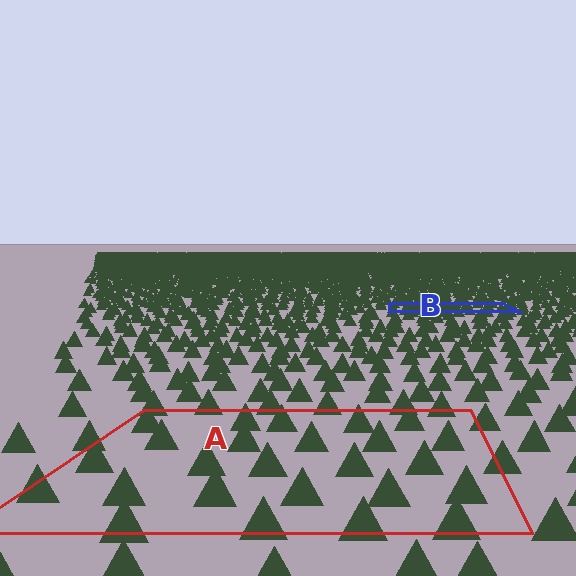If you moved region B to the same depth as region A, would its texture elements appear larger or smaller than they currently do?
They would appear larger. At a closer depth, the same texture elements are projected at a bigger on-screen size.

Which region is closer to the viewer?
Region A is closer. The texture elements there are larger and more spread out.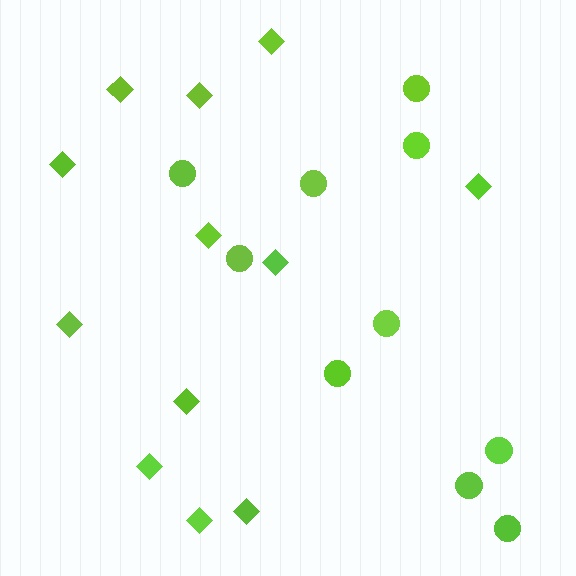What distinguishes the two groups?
There are 2 groups: one group of diamonds (12) and one group of circles (10).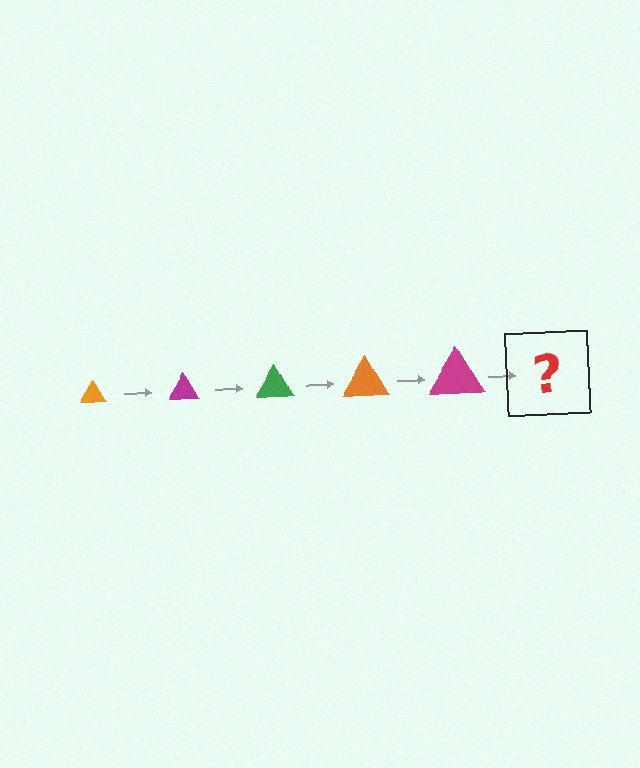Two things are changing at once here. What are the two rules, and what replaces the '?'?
The two rules are that the triangle grows larger each step and the color cycles through orange, magenta, and green. The '?' should be a green triangle, larger than the previous one.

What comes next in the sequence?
The next element should be a green triangle, larger than the previous one.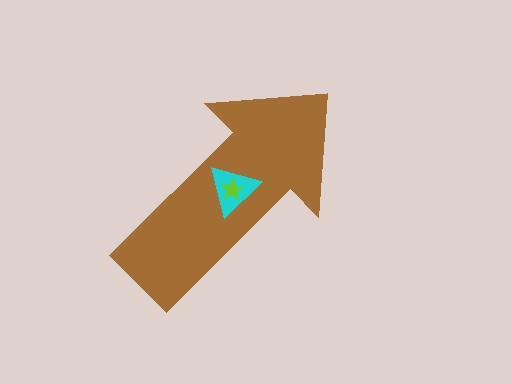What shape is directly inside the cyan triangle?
The lime star.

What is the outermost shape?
The brown arrow.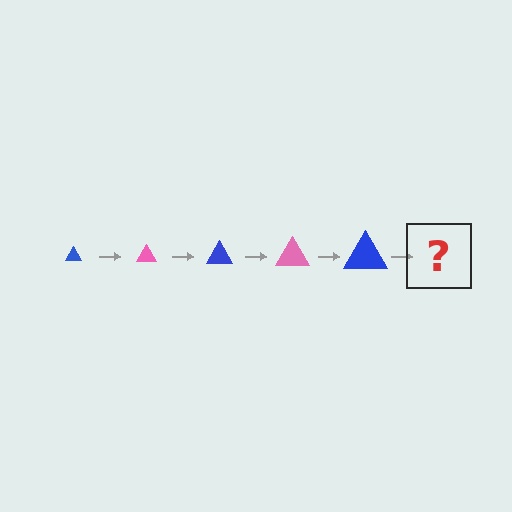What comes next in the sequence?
The next element should be a pink triangle, larger than the previous one.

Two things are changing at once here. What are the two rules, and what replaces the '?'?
The two rules are that the triangle grows larger each step and the color cycles through blue and pink. The '?' should be a pink triangle, larger than the previous one.